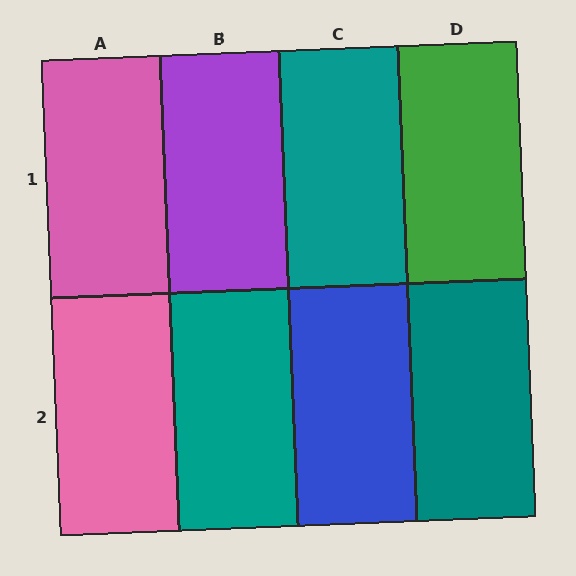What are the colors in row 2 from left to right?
Pink, teal, blue, teal.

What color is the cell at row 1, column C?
Teal.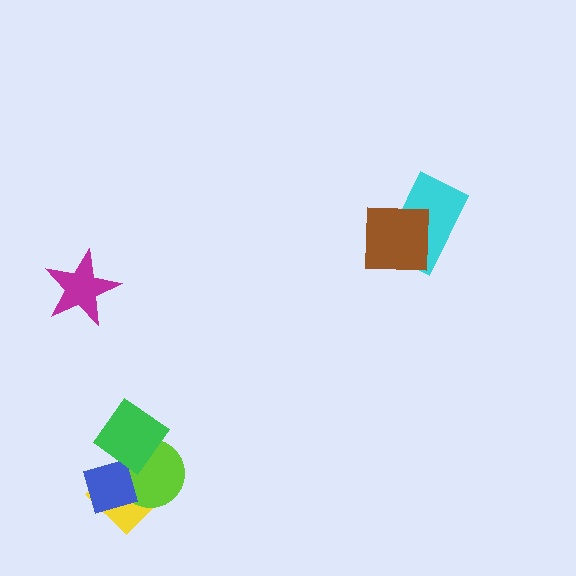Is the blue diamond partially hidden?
Yes, it is partially covered by another shape.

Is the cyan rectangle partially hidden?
Yes, it is partially covered by another shape.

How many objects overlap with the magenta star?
0 objects overlap with the magenta star.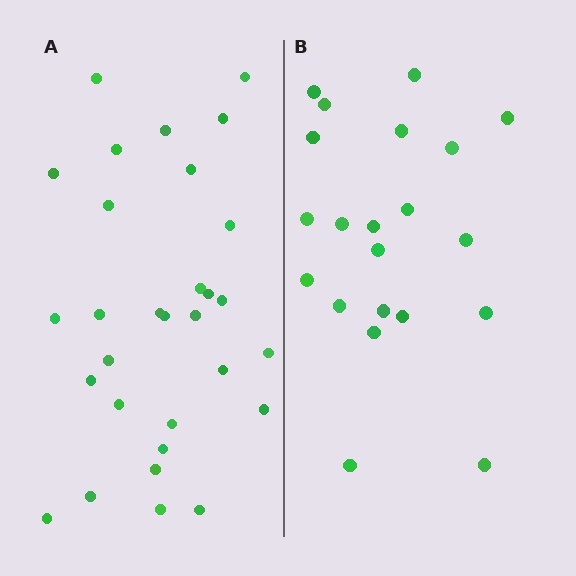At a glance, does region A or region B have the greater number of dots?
Region A (the left region) has more dots.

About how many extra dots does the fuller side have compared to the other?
Region A has roughly 8 or so more dots than region B.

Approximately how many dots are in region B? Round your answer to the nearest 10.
About 20 dots. (The exact count is 21, which rounds to 20.)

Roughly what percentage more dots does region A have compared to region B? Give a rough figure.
About 45% more.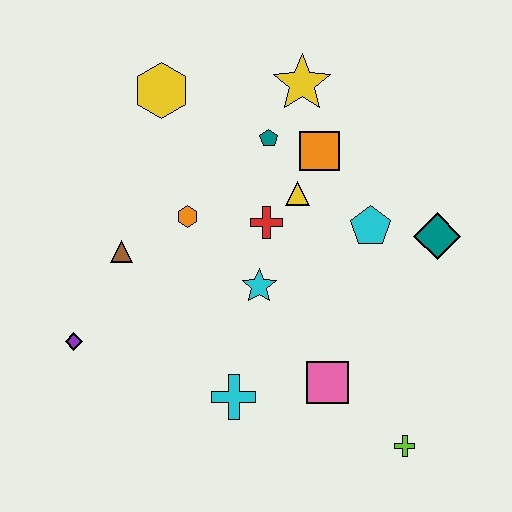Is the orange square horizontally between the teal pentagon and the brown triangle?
No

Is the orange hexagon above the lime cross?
Yes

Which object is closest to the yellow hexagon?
The teal pentagon is closest to the yellow hexagon.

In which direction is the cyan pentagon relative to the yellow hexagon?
The cyan pentagon is to the right of the yellow hexagon.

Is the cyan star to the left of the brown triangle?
No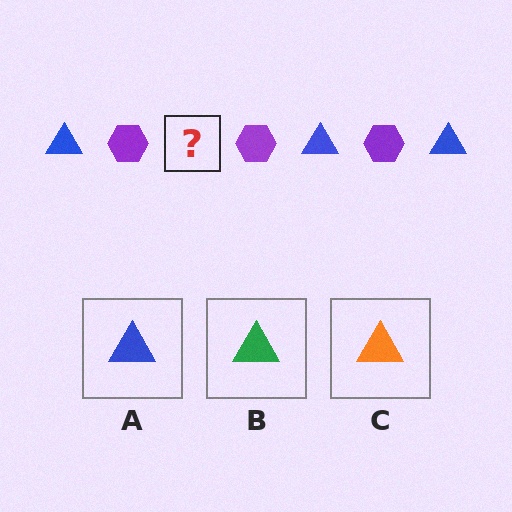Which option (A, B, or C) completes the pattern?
A.